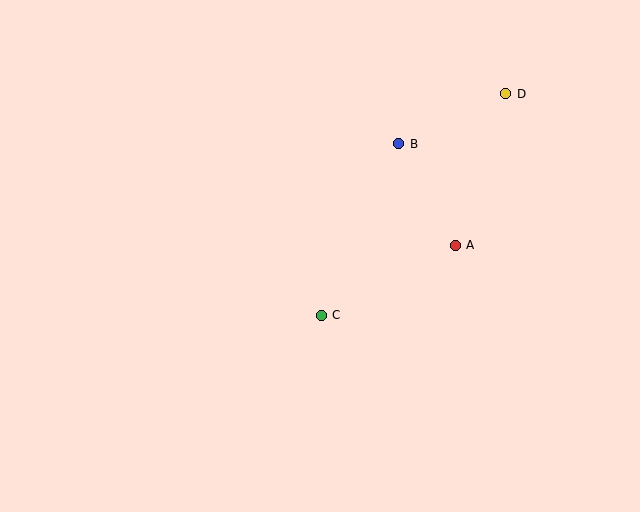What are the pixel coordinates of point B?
Point B is at (399, 144).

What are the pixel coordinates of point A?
Point A is at (455, 245).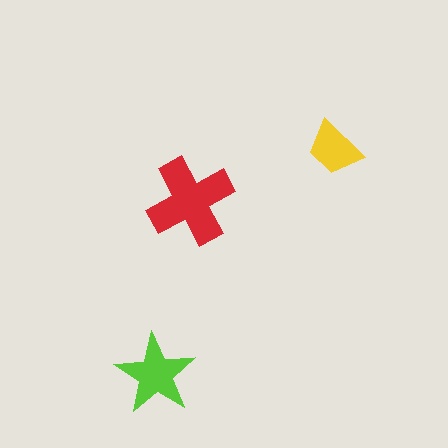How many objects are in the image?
There are 3 objects in the image.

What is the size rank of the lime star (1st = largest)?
2nd.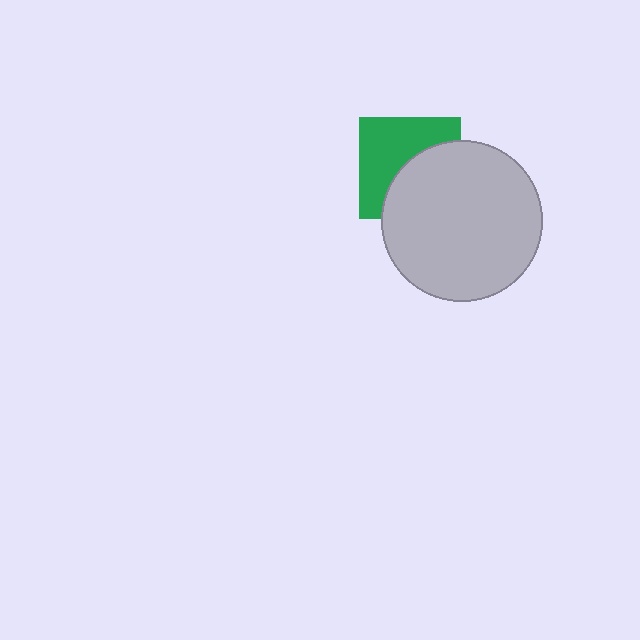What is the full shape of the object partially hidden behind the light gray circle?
The partially hidden object is a green square.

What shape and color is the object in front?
The object in front is a light gray circle.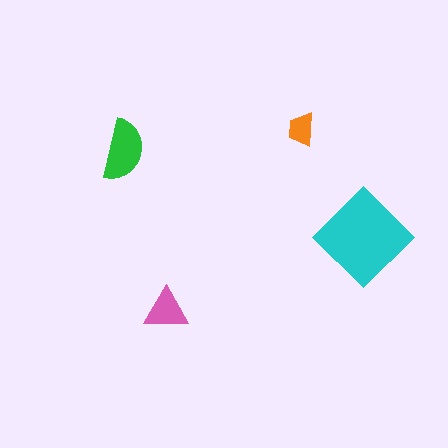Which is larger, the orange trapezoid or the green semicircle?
The green semicircle.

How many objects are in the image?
There are 4 objects in the image.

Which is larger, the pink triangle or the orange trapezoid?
The pink triangle.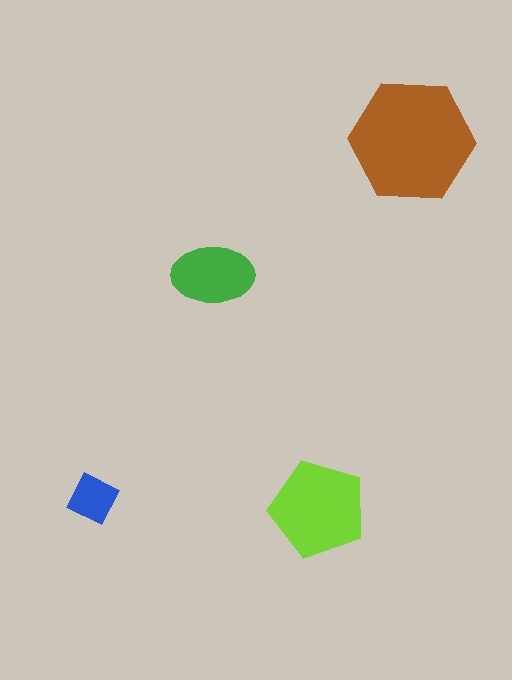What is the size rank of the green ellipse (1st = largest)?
3rd.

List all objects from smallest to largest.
The blue diamond, the green ellipse, the lime pentagon, the brown hexagon.